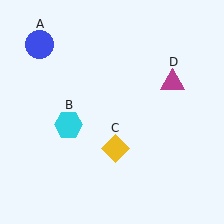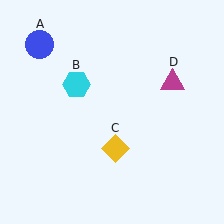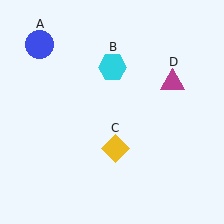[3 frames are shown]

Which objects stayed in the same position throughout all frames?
Blue circle (object A) and yellow diamond (object C) and magenta triangle (object D) remained stationary.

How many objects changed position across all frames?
1 object changed position: cyan hexagon (object B).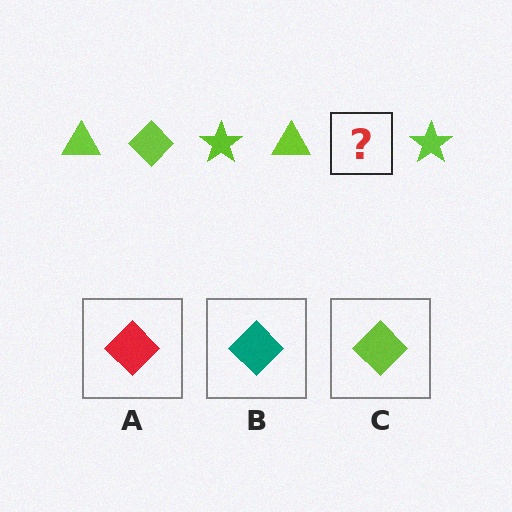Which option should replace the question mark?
Option C.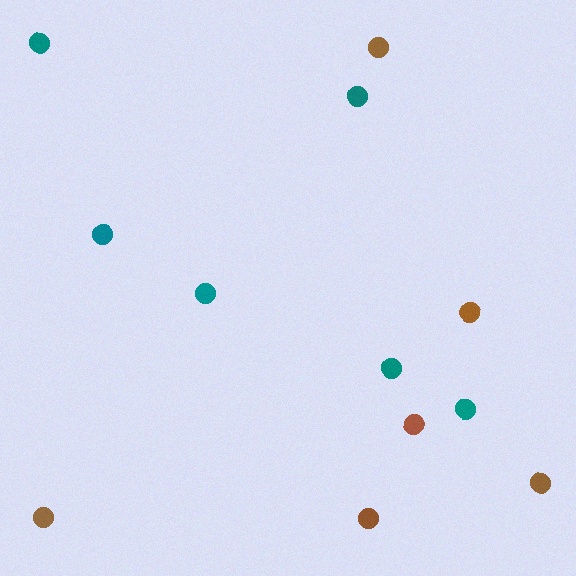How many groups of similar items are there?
There are 2 groups: one group of brown circles (6) and one group of teal circles (6).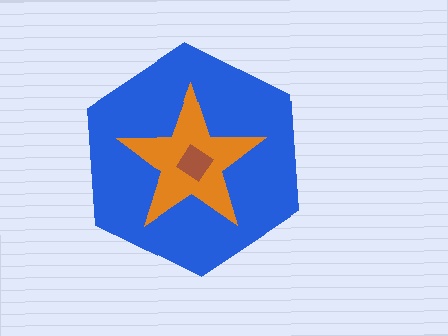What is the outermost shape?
The blue hexagon.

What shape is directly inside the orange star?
The brown diamond.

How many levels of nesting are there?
3.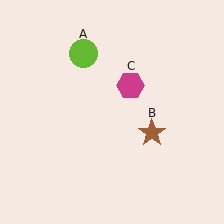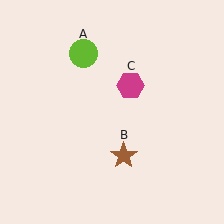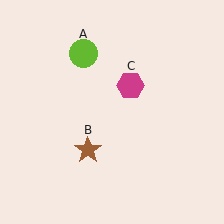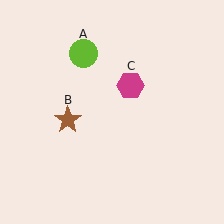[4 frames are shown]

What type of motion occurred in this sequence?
The brown star (object B) rotated clockwise around the center of the scene.